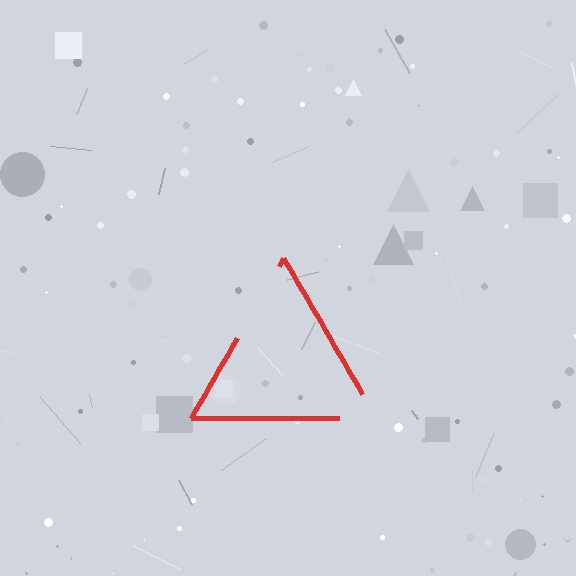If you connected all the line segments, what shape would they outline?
They would outline a triangle.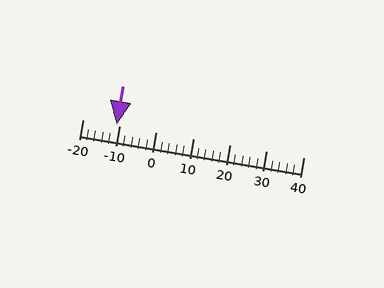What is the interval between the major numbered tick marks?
The major tick marks are spaced 10 units apart.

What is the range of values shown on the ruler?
The ruler shows values from -20 to 40.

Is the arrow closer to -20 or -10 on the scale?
The arrow is closer to -10.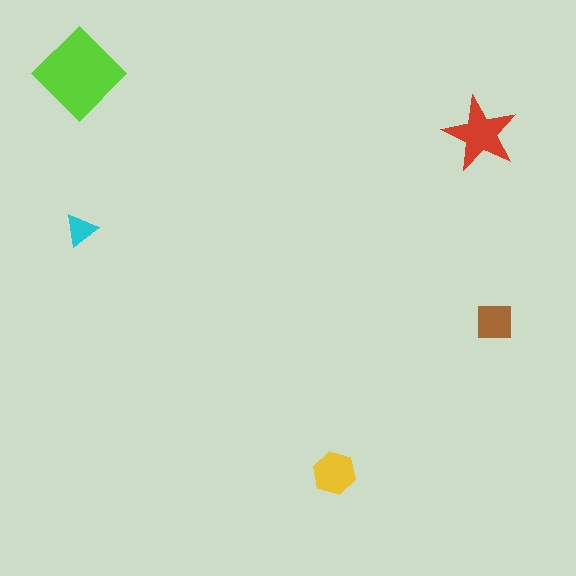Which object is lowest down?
The yellow hexagon is bottommost.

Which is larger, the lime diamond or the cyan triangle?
The lime diamond.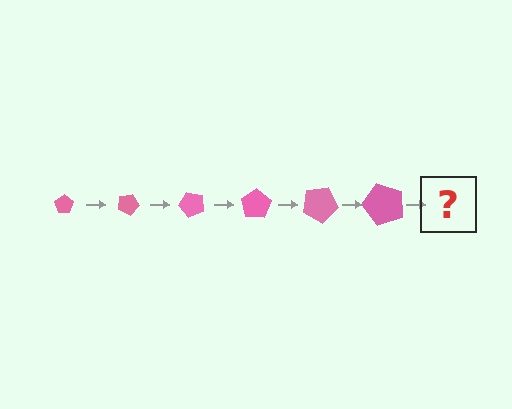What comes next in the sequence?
The next element should be a pentagon, larger than the previous one and rotated 150 degrees from the start.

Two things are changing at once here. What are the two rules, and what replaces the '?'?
The two rules are that the pentagon grows larger each step and it rotates 25 degrees each step. The '?' should be a pentagon, larger than the previous one and rotated 150 degrees from the start.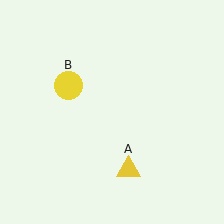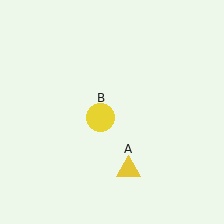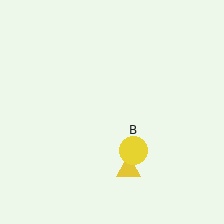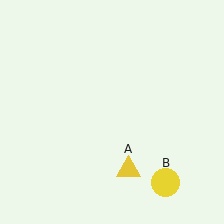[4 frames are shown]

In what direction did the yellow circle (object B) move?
The yellow circle (object B) moved down and to the right.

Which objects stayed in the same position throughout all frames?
Yellow triangle (object A) remained stationary.